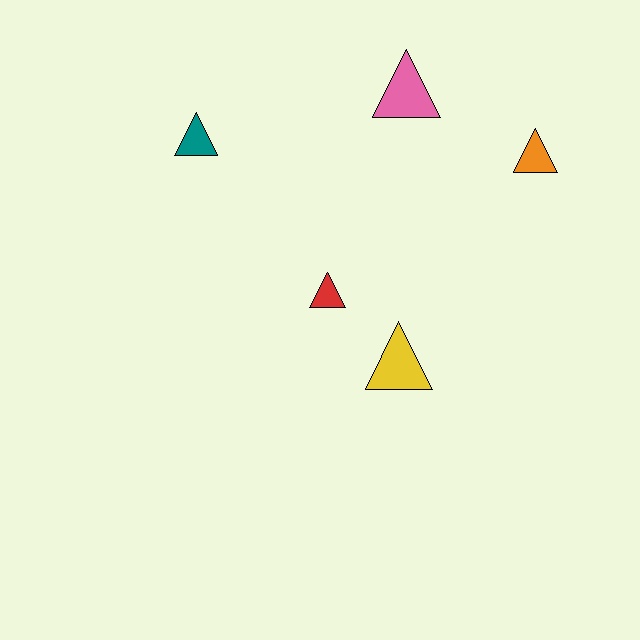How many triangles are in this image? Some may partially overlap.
There are 5 triangles.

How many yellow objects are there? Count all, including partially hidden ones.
There is 1 yellow object.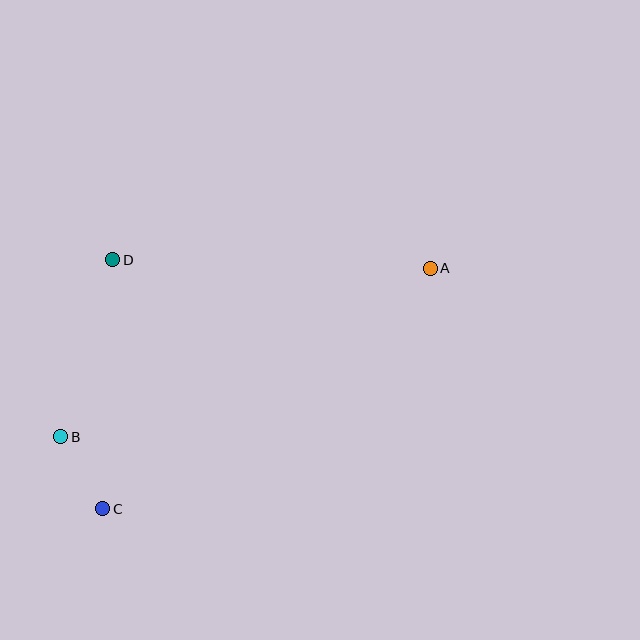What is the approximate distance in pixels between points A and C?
The distance between A and C is approximately 406 pixels.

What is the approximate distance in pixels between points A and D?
The distance between A and D is approximately 317 pixels.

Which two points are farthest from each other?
Points A and B are farthest from each other.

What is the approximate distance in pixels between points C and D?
The distance between C and D is approximately 249 pixels.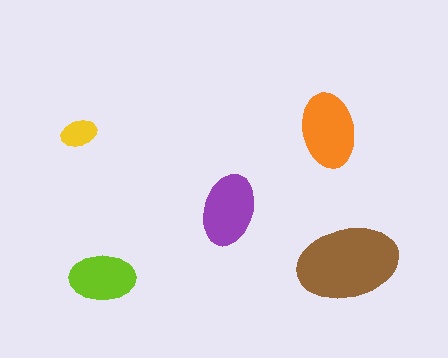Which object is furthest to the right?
The brown ellipse is rightmost.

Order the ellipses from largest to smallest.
the brown one, the orange one, the purple one, the lime one, the yellow one.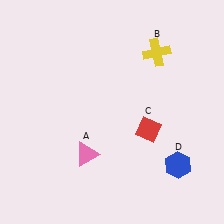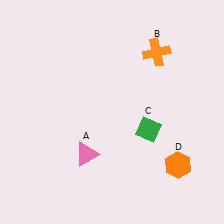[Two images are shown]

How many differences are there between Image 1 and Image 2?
There are 3 differences between the two images.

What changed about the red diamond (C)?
In Image 1, C is red. In Image 2, it changed to green.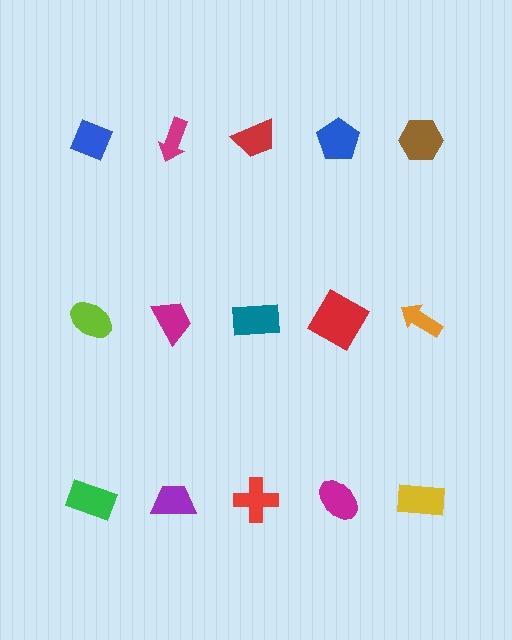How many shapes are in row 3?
5 shapes.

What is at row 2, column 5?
An orange arrow.